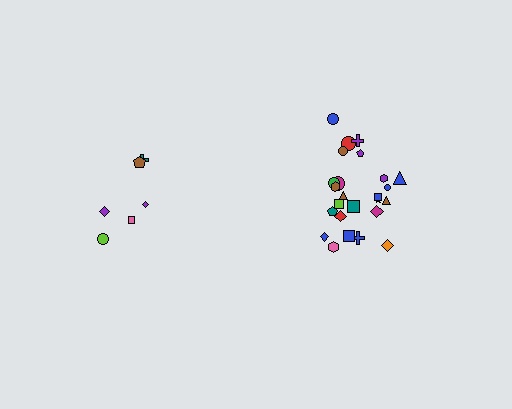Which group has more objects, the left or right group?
The right group.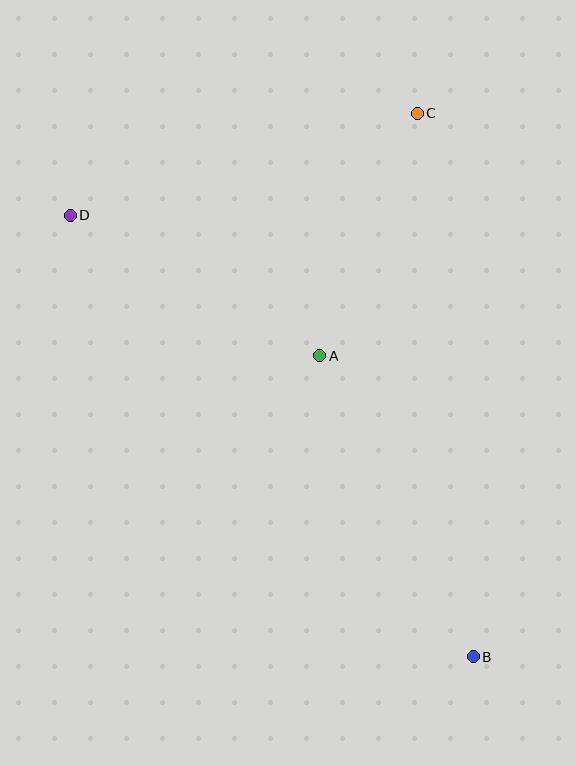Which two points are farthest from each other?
Points B and D are farthest from each other.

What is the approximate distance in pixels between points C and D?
The distance between C and D is approximately 361 pixels.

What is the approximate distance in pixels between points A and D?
The distance between A and D is approximately 286 pixels.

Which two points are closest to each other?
Points A and C are closest to each other.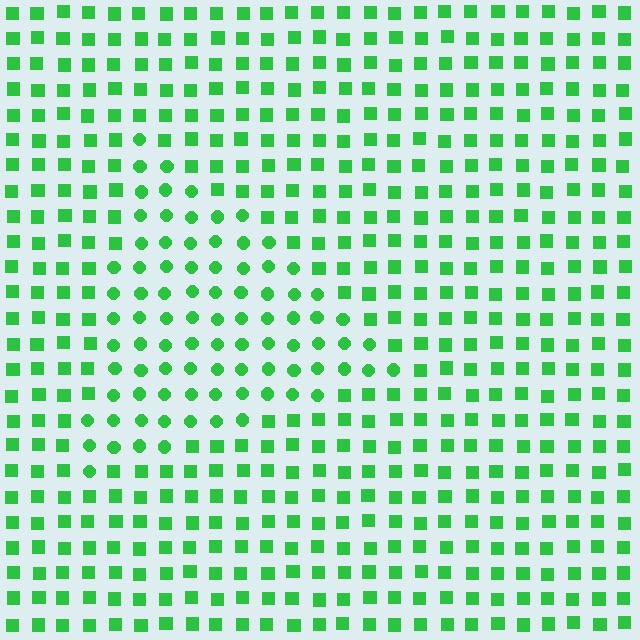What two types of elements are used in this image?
The image uses circles inside the triangle region and squares outside it.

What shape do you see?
I see a triangle.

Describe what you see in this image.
The image is filled with small green elements arranged in a uniform grid. A triangle-shaped region contains circles, while the surrounding area contains squares. The boundary is defined purely by the change in element shape.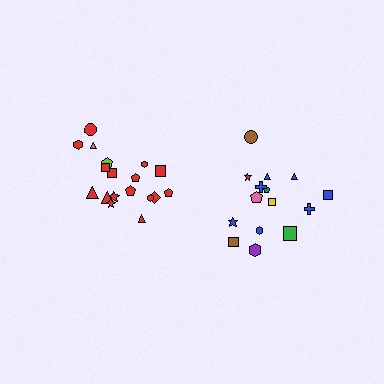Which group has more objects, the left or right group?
The left group.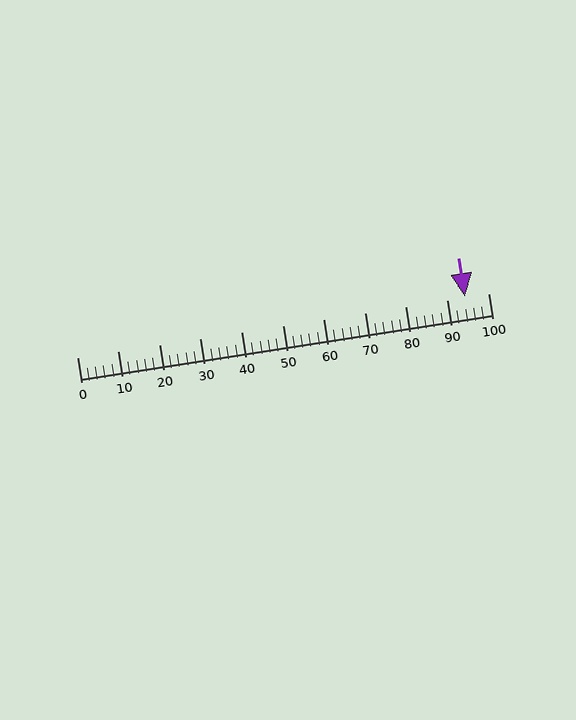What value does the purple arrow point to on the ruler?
The purple arrow points to approximately 94.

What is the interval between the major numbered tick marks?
The major tick marks are spaced 10 units apart.